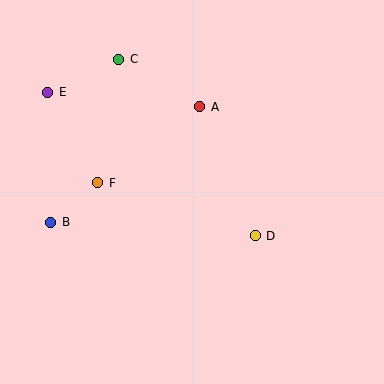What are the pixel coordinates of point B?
Point B is at (51, 222).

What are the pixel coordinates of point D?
Point D is at (255, 236).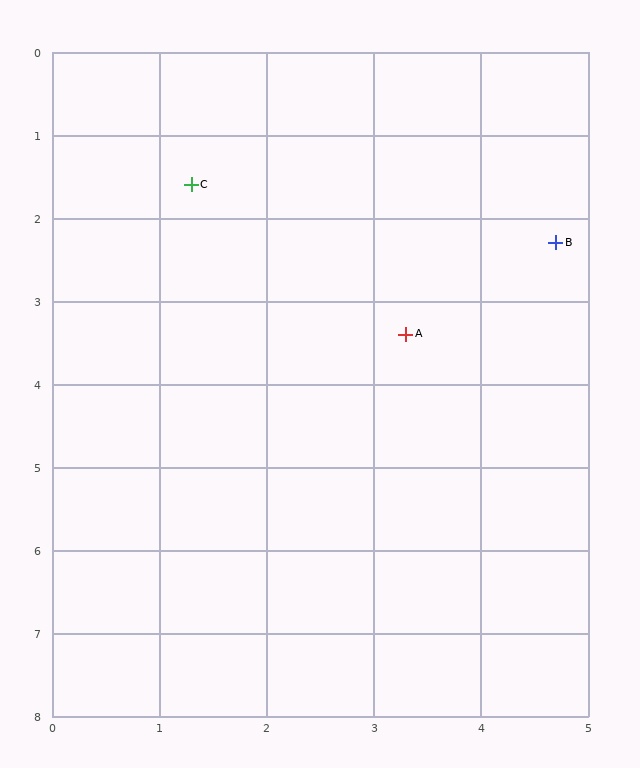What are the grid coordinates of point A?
Point A is at approximately (3.3, 3.4).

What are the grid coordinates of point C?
Point C is at approximately (1.3, 1.6).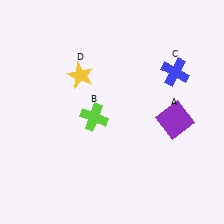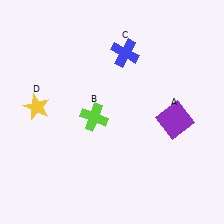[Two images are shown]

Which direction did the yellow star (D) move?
The yellow star (D) moved left.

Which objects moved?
The objects that moved are: the blue cross (C), the yellow star (D).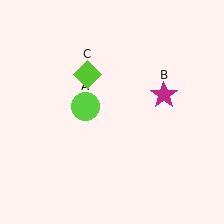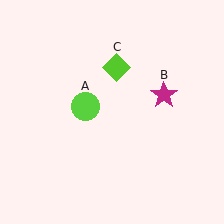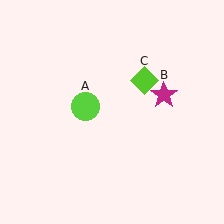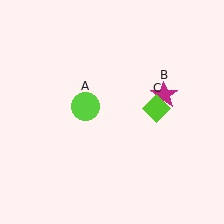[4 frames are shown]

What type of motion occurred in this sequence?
The lime diamond (object C) rotated clockwise around the center of the scene.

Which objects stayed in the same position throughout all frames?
Lime circle (object A) and magenta star (object B) remained stationary.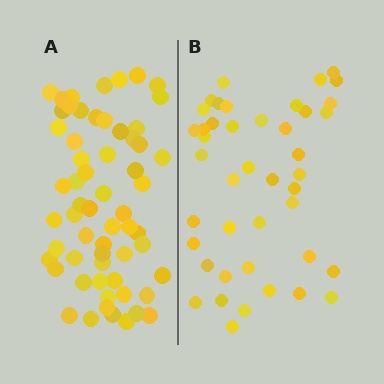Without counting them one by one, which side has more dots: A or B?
Region A (the left region) has more dots.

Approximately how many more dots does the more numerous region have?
Region A has approximately 15 more dots than region B.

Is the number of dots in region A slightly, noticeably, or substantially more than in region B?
Region A has noticeably more, but not dramatically so. The ratio is roughly 1.4 to 1.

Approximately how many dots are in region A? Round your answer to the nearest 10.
About 60 dots.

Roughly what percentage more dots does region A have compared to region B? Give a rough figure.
About 40% more.